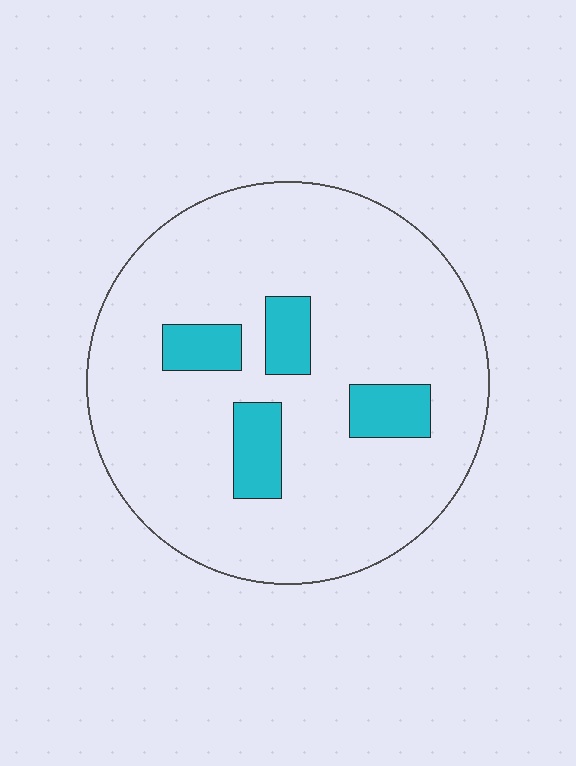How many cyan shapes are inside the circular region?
4.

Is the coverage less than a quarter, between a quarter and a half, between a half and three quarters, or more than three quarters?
Less than a quarter.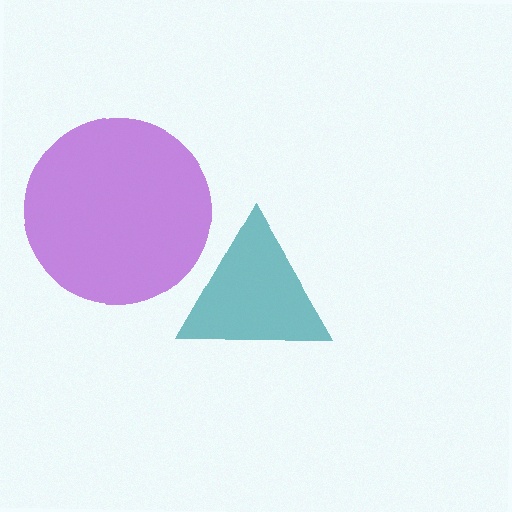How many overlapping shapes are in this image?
There are 2 overlapping shapes in the image.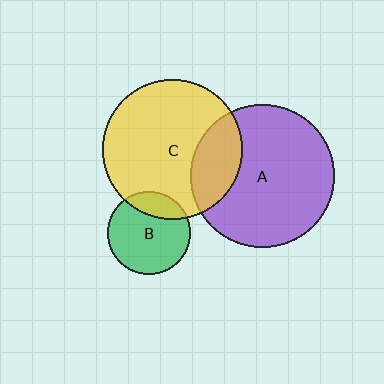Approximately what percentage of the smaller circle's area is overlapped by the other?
Approximately 25%.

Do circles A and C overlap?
Yes.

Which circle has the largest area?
Circle A (purple).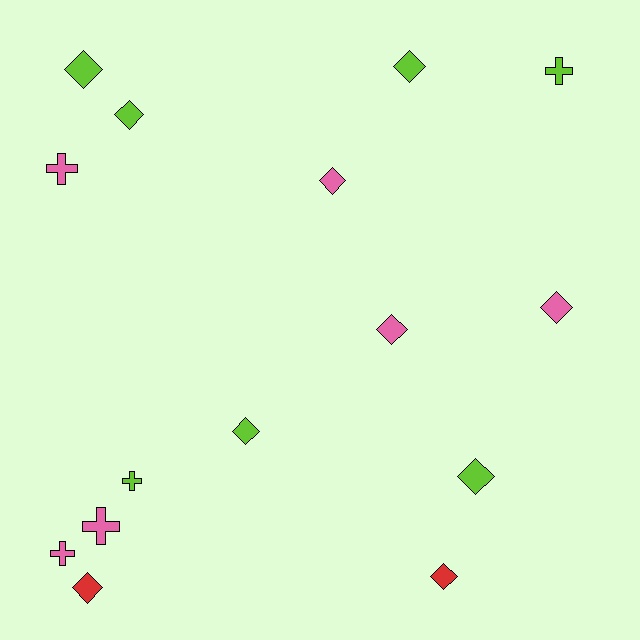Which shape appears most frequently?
Diamond, with 10 objects.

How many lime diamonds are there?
There are 5 lime diamonds.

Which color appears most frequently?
Lime, with 7 objects.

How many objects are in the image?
There are 15 objects.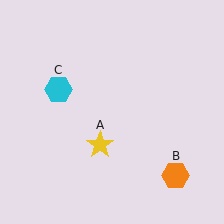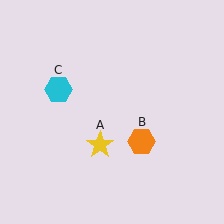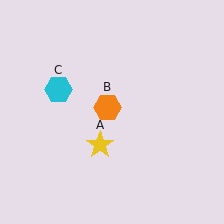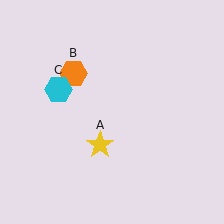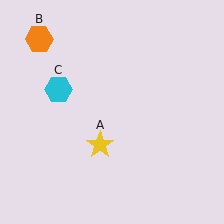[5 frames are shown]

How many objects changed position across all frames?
1 object changed position: orange hexagon (object B).